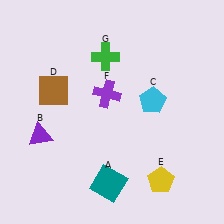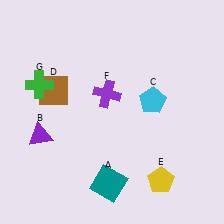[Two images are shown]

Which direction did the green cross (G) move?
The green cross (G) moved left.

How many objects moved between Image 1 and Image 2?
1 object moved between the two images.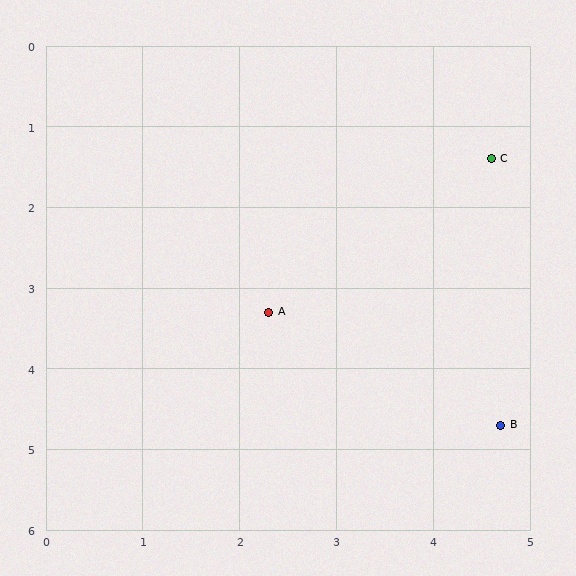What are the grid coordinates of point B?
Point B is at approximately (4.7, 4.7).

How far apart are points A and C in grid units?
Points A and C are about 3.0 grid units apart.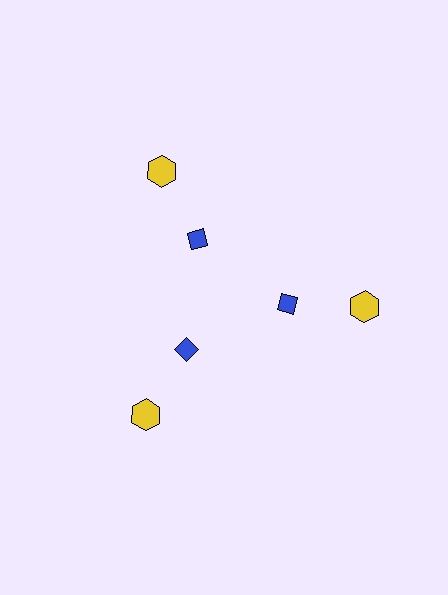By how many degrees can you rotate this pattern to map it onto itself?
The pattern maps onto itself every 120 degrees of rotation.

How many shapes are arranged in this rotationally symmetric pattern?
There are 6 shapes, arranged in 3 groups of 2.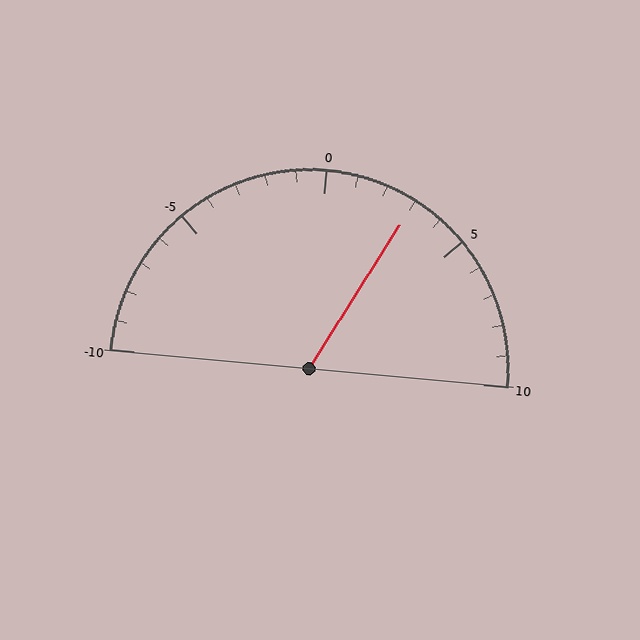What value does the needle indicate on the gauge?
The needle indicates approximately 3.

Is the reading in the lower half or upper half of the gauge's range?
The reading is in the upper half of the range (-10 to 10).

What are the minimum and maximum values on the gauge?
The gauge ranges from -10 to 10.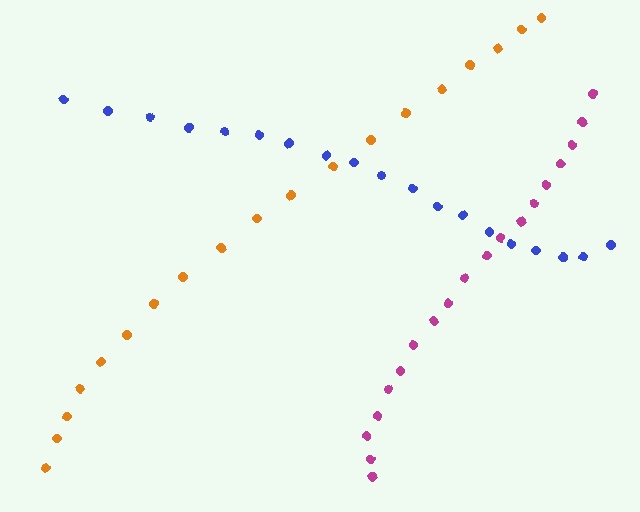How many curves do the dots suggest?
There are 3 distinct paths.